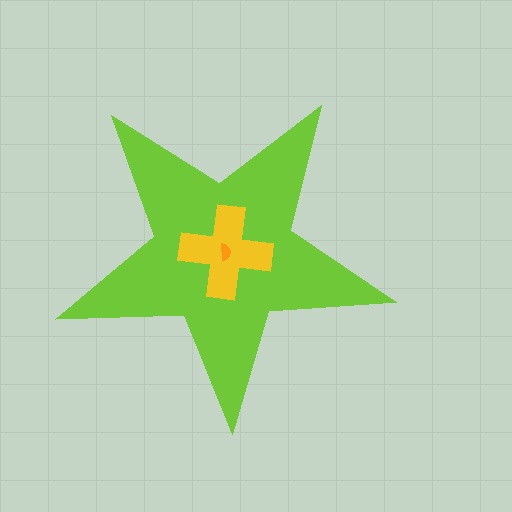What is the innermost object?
The orange semicircle.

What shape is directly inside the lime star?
The yellow cross.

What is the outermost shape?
The lime star.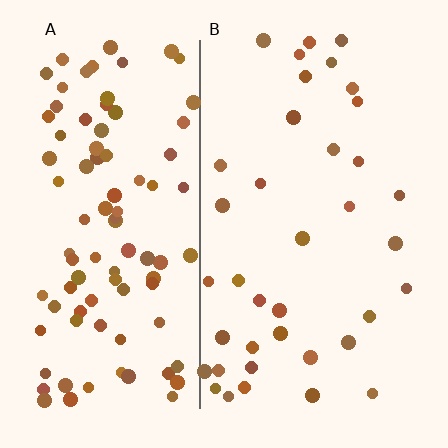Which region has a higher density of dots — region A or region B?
A (the left).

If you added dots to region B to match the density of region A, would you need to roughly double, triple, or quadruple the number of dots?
Approximately double.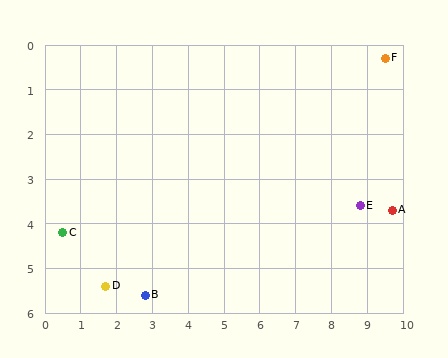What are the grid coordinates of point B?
Point B is at approximately (2.8, 5.6).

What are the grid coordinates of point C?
Point C is at approximately (0.5, 4.2).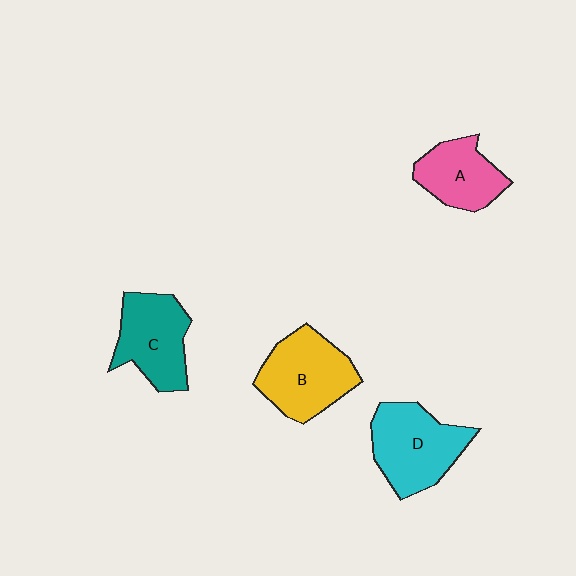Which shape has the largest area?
Shape D (cyan).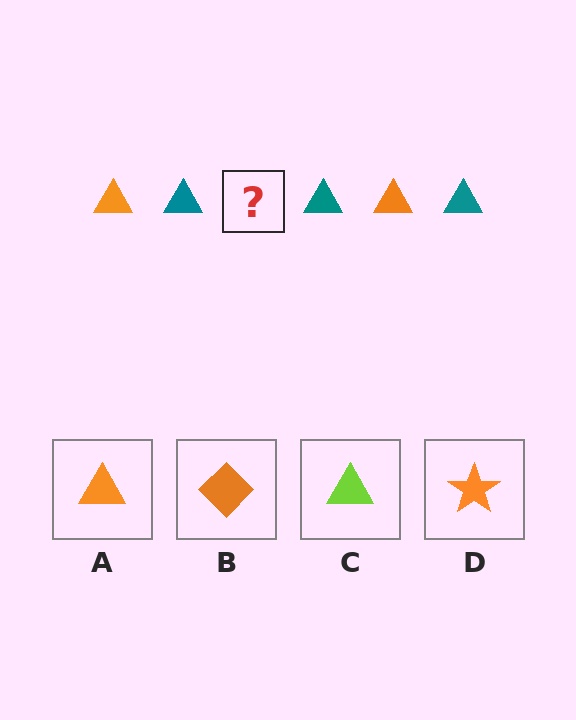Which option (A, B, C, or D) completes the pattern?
A.